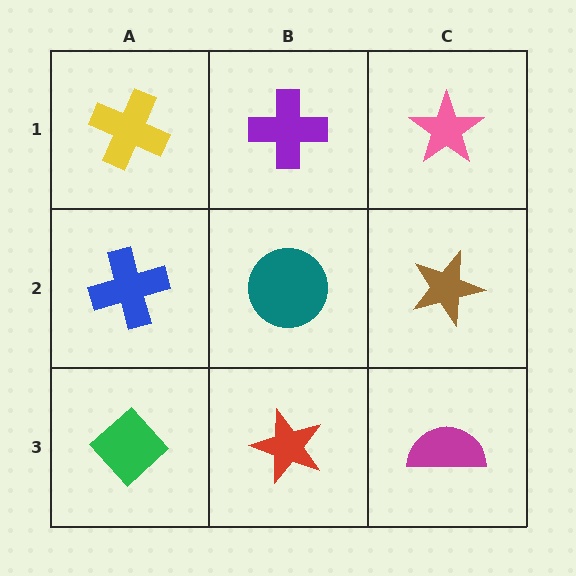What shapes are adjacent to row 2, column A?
A yellow cross (row 1, column A), a green diamond (row 3, column A), a teal circle (row 2, column B).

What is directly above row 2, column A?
A yellow cross.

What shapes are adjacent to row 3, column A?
A blue cross (row 2, column A), a red star (row 3, column B).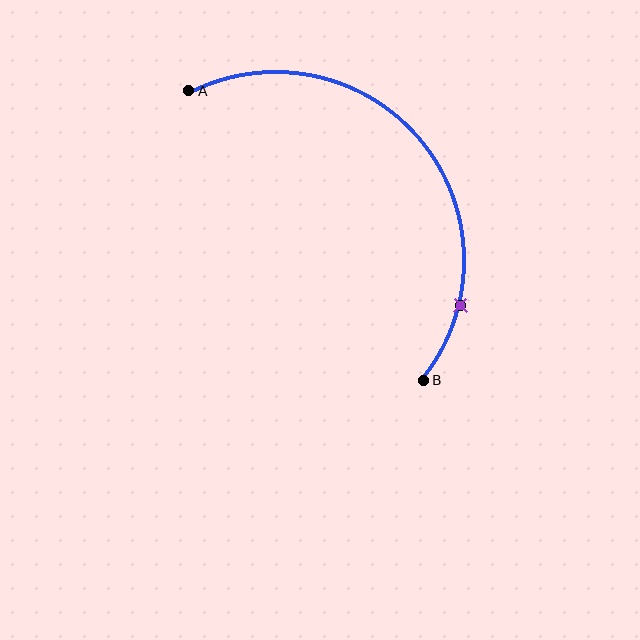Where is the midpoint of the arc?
The arc midpoint is the point on the curve farthest from the straight line joining A and B. It sits above and to the right of that line.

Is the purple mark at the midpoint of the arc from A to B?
No. The purple mark lies on the arc but is closer to endpoint B. The arc midpoint would be at the point on the curve equidistant along the arc from both A and B.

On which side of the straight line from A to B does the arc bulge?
The arc bulges above and to the right of the straight line connecting A and B.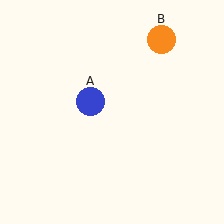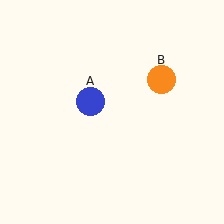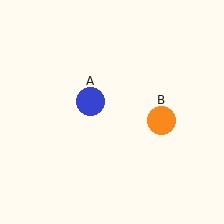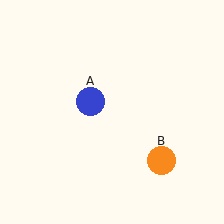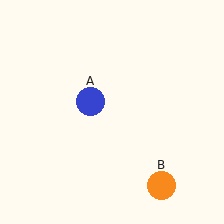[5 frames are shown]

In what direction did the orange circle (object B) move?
The orange circle (object B) moved down.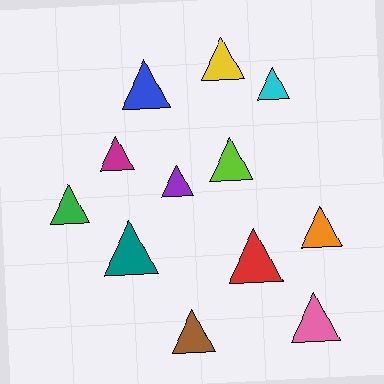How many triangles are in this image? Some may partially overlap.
There are 12 triangles.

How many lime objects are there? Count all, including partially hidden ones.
There is 1 lime object.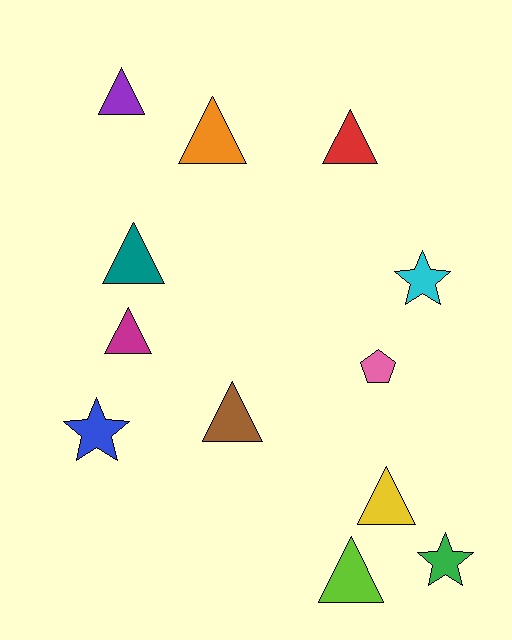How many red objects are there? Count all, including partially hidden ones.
There is 1 red object.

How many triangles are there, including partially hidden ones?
There are 8 triangles.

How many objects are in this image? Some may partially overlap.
There are 12 objects.